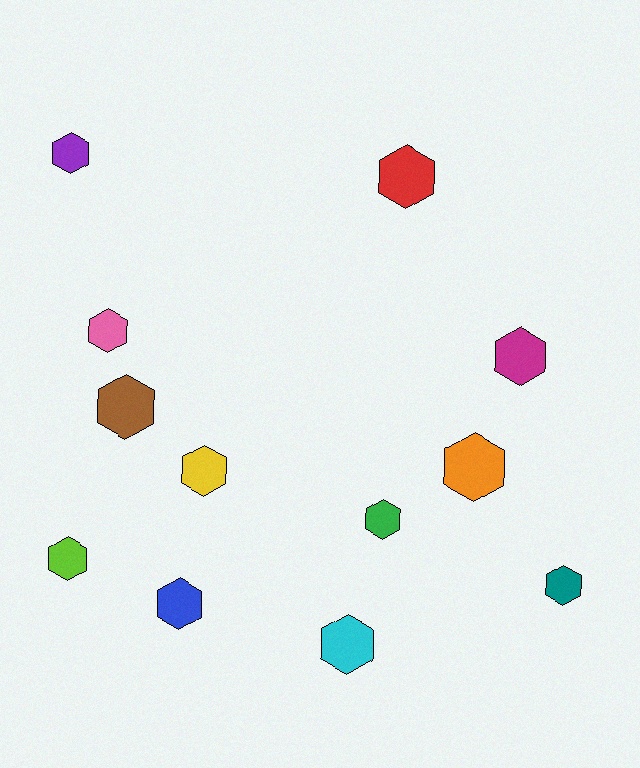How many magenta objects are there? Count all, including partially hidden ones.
There is 1 magenta object.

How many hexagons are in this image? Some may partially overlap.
There are 12 hexagons.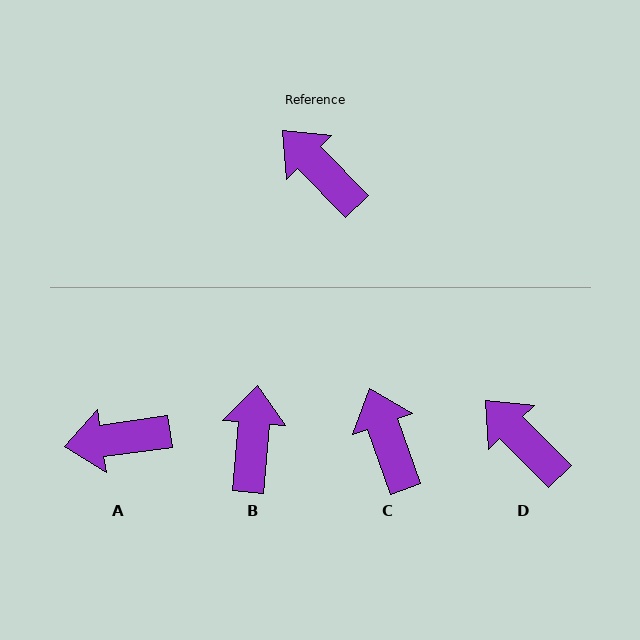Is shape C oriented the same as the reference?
No, it is off by about 25 degrees.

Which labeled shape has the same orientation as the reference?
D.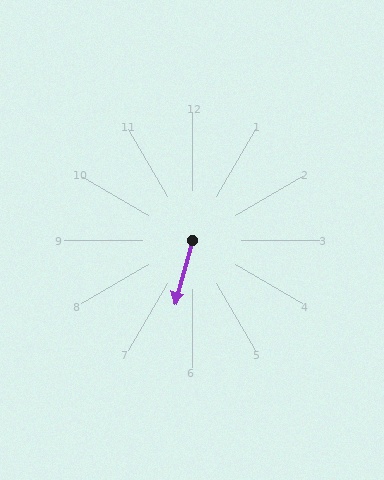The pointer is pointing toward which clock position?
Roughly 7 o'clock.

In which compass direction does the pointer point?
South.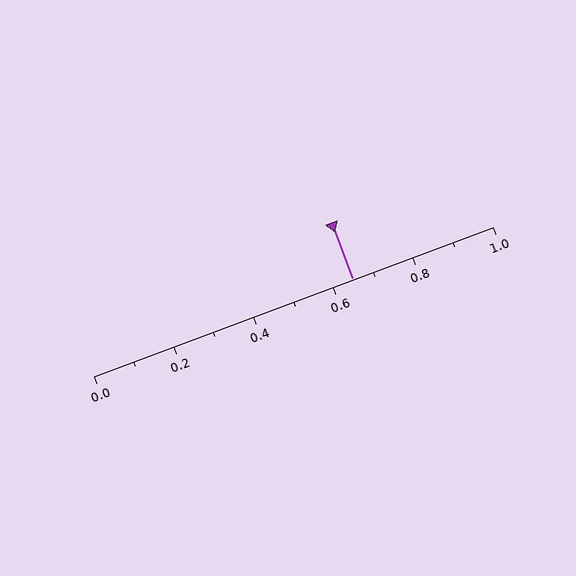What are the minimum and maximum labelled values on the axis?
The axis runs from 0.0 to 1.0.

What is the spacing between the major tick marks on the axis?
The major ticks are spaced 0.2 apart.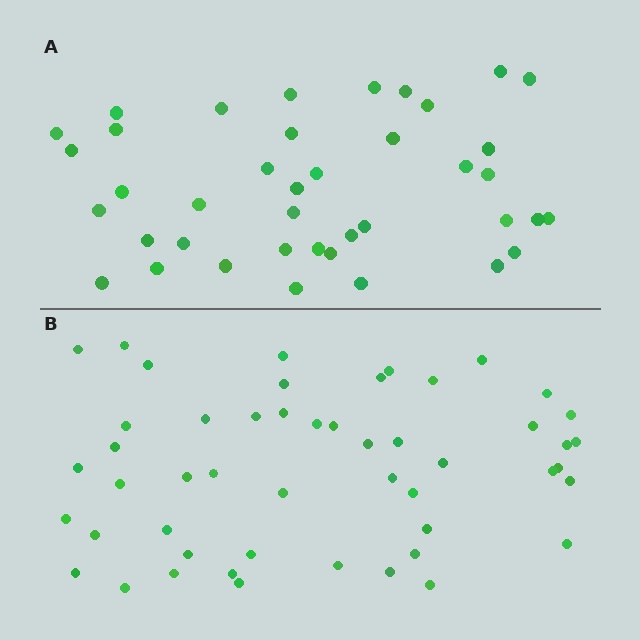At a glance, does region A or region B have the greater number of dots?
Region B (the bottom region) has more dots.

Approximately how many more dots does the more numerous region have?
Region B has roughly 10 or so more dots than region A.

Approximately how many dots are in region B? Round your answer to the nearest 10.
About 50 dots.